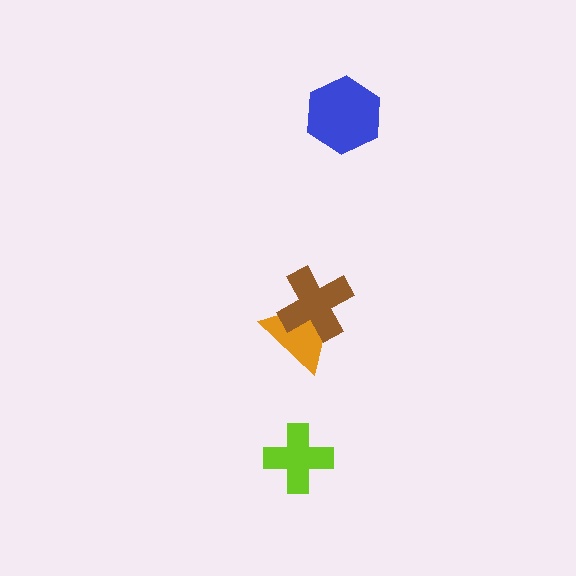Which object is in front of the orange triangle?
The brown cross is in front of the orange triangle.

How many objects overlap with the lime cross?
0 objects overlap with the lime cross.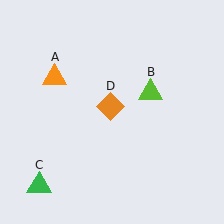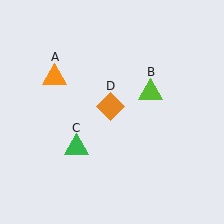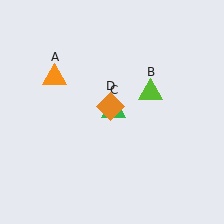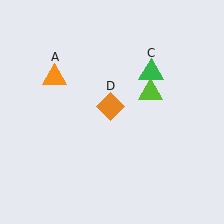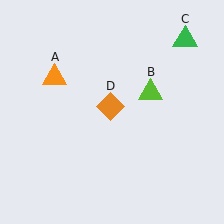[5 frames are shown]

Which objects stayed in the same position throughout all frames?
Orange triangle (object A) and lime triangle (object B) and orange diamond (object D) remained stationary.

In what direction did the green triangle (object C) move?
The green triangle (object C) moved up and to the right.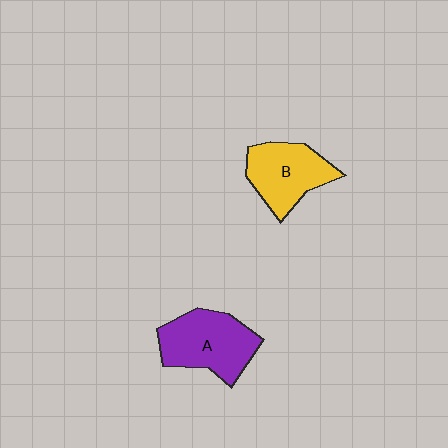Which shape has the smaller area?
Shape B (yellow).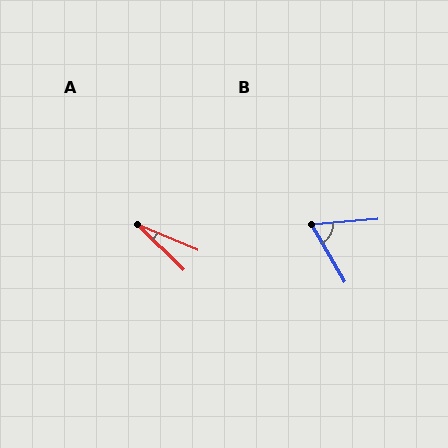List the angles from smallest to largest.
A (21°), B (64°).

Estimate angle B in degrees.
Approximately 64 degrees.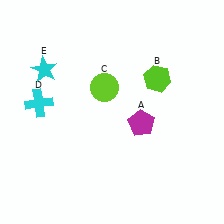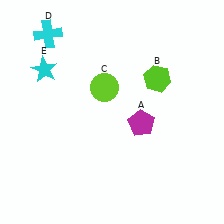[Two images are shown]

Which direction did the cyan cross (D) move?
The cyan cross (D) moved up.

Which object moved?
The cyan cross (D) moved up.